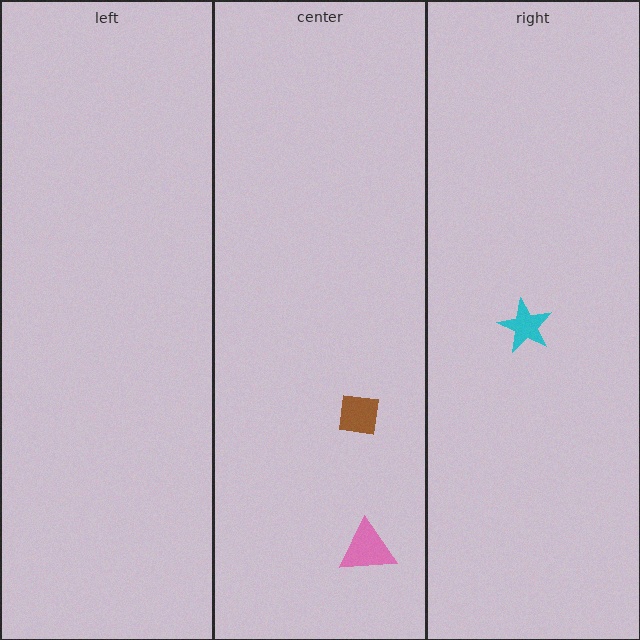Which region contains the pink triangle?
The center region.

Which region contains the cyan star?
The right region.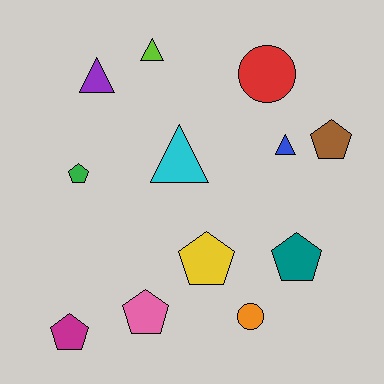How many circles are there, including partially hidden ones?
There are 2 circles.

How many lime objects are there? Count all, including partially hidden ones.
There is 1 lime object.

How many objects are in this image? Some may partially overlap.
There are 12 objects.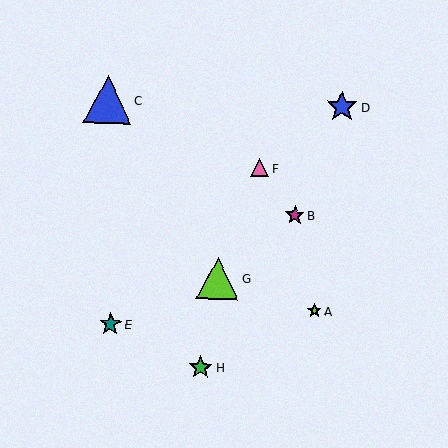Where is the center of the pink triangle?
The center of the pink triangle is at (259, 168).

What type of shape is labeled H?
Shape H is a green star.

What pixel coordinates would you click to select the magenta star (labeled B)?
Click at (295, 215) to select the magenta star B.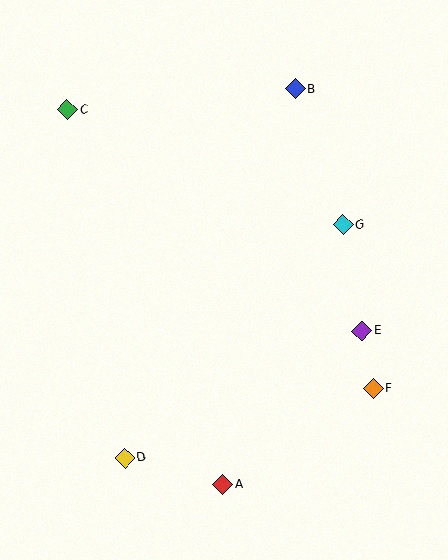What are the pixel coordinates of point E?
Point E is at (362, 331).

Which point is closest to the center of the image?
Point G at (343, 224) is closest to the center.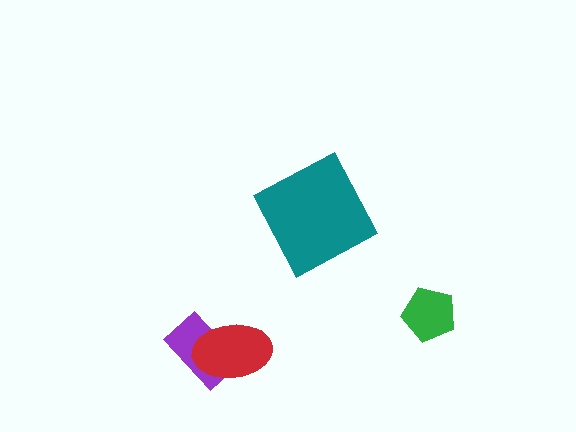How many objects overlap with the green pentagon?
0 objects overlap with the green pentagon.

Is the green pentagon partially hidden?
No, no other shape covers it.